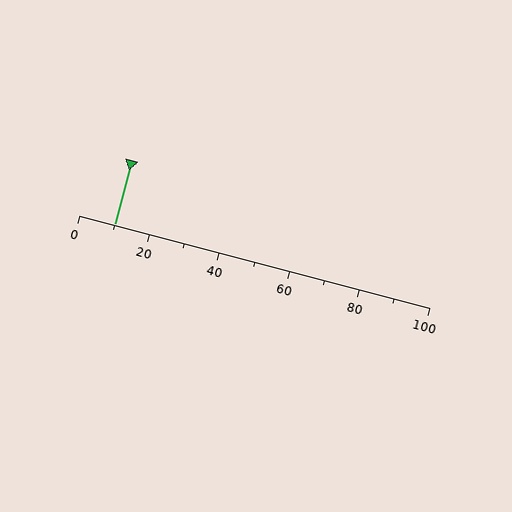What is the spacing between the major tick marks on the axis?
The major ticks are spaced 20 apart.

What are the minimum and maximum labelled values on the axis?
The axis runs from 0 to 100.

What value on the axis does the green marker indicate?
The marker indicates approximately 10.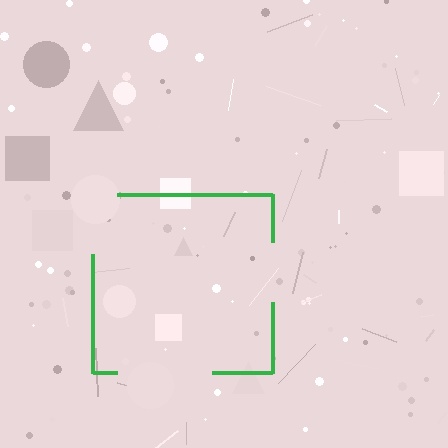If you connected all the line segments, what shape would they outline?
They would outline a square.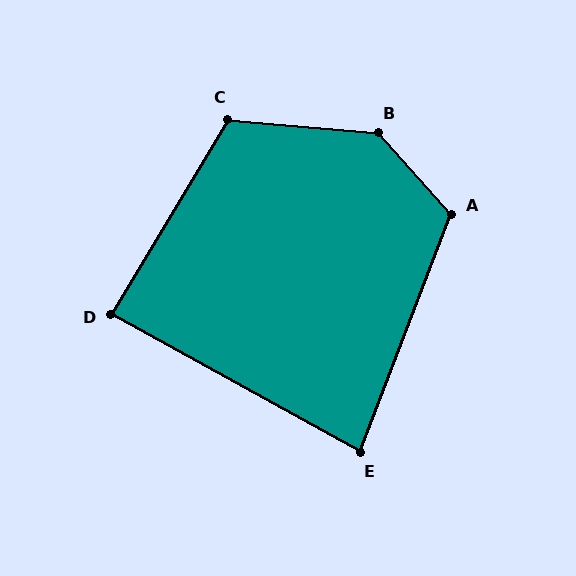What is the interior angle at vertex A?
Approximately 117 degrees (obtuse).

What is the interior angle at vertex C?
Approximately 116 degrees (obtuse).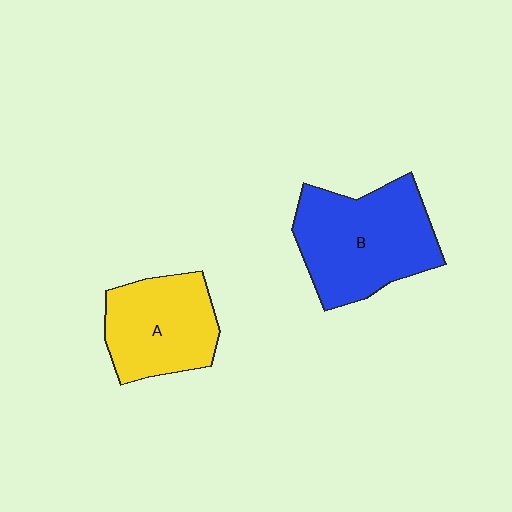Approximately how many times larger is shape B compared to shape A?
Approximately 1.3 times.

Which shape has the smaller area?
Shape A (yellow).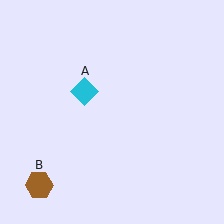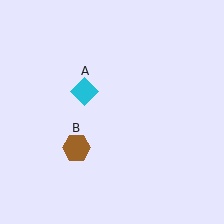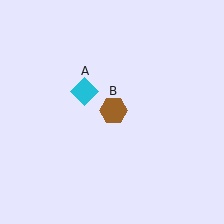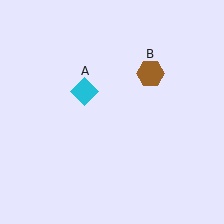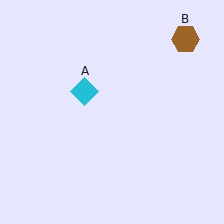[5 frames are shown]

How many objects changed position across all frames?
1 object changed position: brown hexagon (object B).